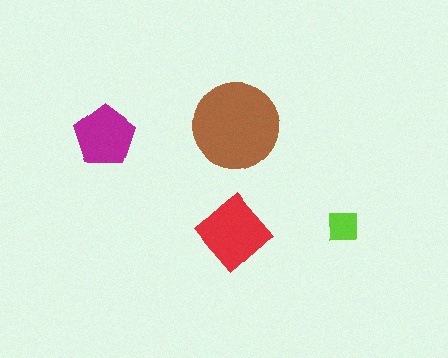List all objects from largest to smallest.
The brown circle, the red diamond, the magenta pentagon, the lime square.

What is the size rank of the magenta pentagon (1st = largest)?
3rd.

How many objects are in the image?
There are 4 objects in the image.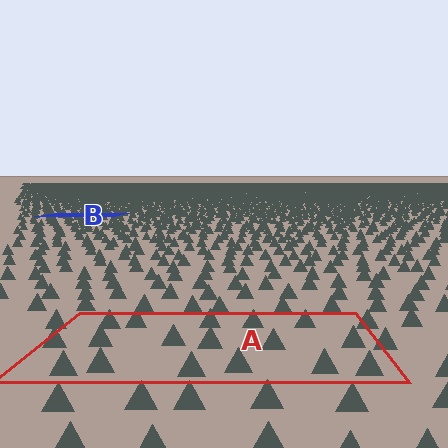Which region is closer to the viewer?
Region A is closer. The texture elements there are larger and more spread out.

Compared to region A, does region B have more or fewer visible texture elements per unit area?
Region B has more texture elements per unit area — they are packed more densely because it is farther away.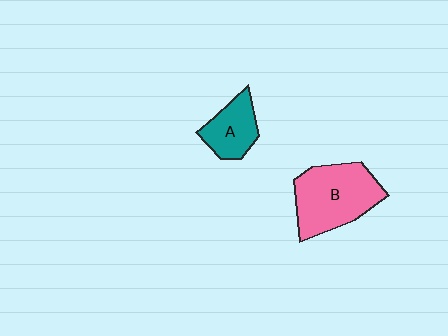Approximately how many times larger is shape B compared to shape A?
Approximately 1.9 times.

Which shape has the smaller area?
Shape A (teal).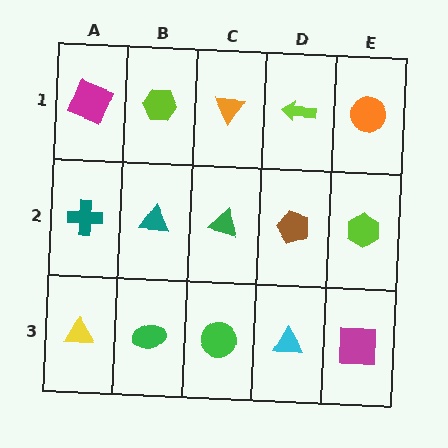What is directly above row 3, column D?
A brown pentagon.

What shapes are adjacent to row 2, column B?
A lime hexagon (row 1, column B), a green ellipse (row 3, column B), a teal cross (row 2, column A), a green triangle (row 2, column C).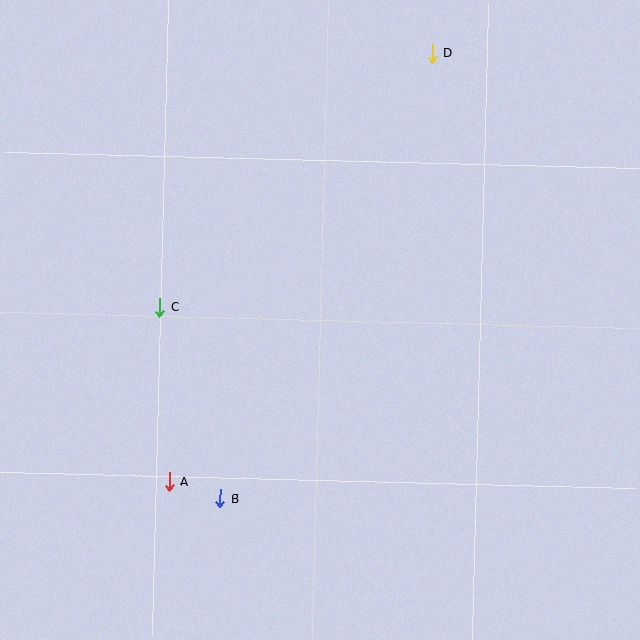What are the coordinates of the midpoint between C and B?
The midpoint between C and B is at (190, 403).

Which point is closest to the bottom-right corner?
Point B is closest to the bottom-right corner.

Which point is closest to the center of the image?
Point C at (160, 307) is closest to the center.